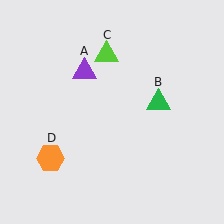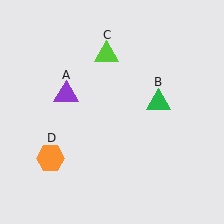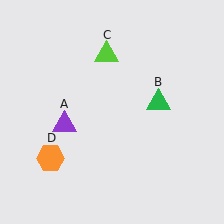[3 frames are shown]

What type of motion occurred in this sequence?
The purple triangle (object A) rotated counterclockwise around the center of the scene.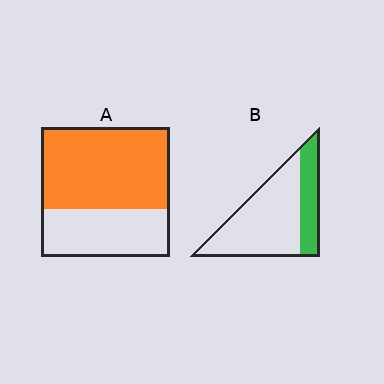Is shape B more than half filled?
No.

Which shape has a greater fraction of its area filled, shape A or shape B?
Shape A.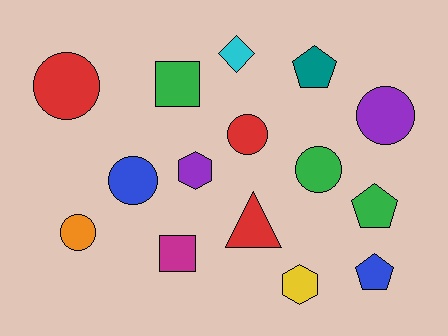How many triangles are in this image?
There is 1 triangle.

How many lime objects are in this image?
There are no lime objects.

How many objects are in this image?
There are 15 objects.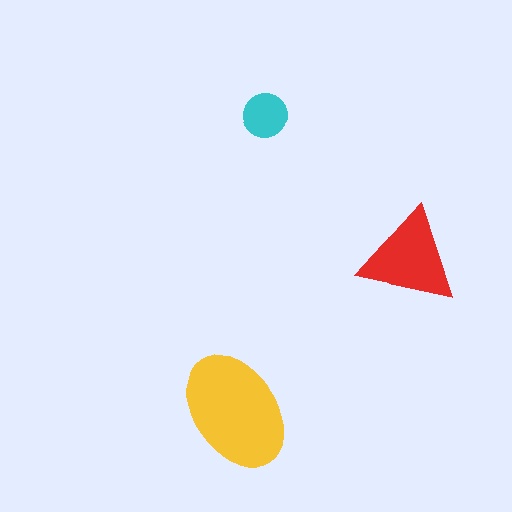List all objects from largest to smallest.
The yellow ellipse, the red triangle, the cyan circle.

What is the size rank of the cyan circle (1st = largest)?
3rd.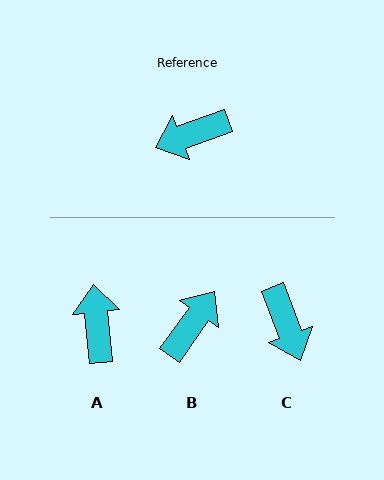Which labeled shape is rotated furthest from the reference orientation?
B, about 145 degrees away.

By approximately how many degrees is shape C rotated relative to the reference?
Approximately 91 degrees counter-clockwise.